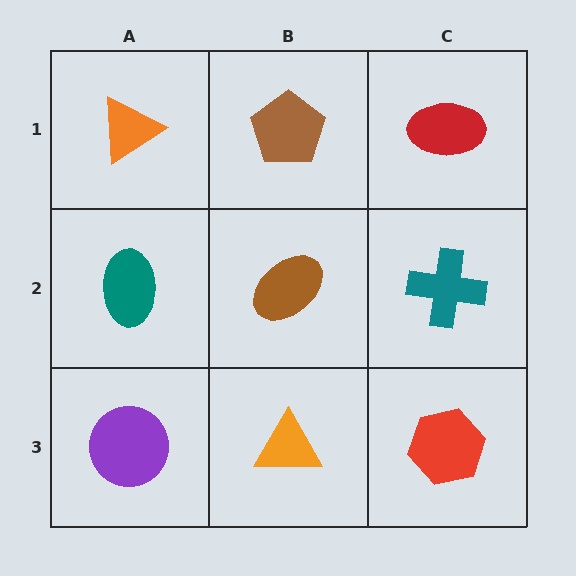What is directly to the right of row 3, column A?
An orange triangle.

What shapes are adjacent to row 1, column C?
A teal cross (row 2, column C), a brown pentagon (row 1, column B).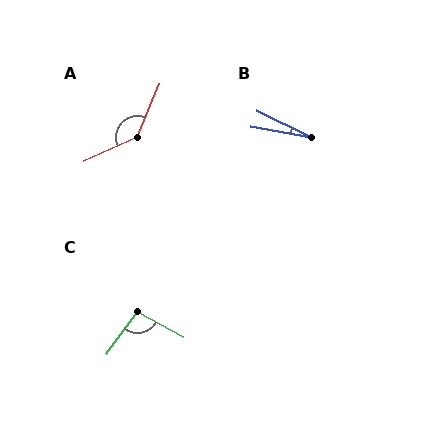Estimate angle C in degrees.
Approximately 97 degrees.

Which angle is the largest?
A, at approximately 137 degrees.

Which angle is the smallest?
B, at approximately 16 degrees.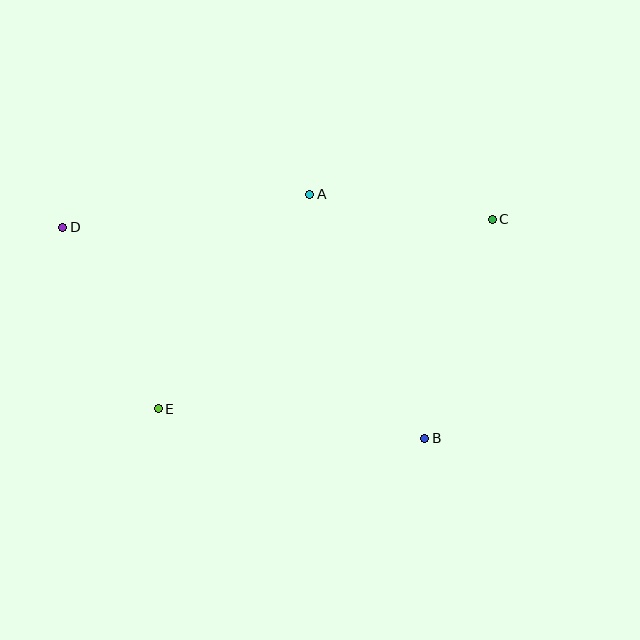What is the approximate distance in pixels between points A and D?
The distance between A and D is approximately 249 pixels.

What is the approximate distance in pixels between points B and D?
The distance between B and D is approximately 419 pixels.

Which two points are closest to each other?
Points A and C are closest to each other.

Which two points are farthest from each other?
Points C and D are farthest from each other.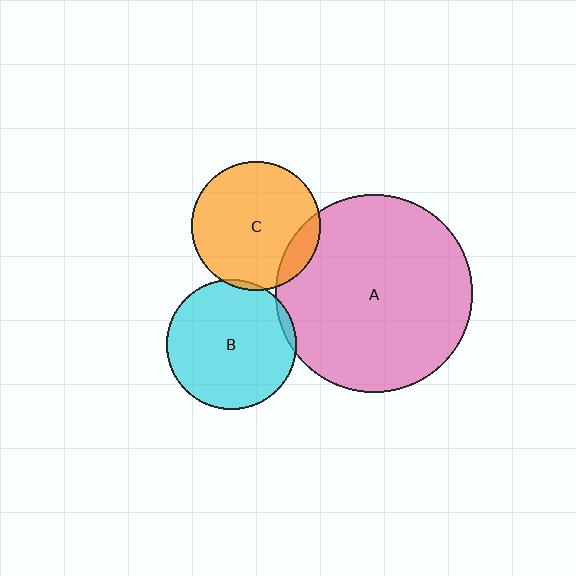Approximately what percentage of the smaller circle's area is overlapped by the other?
Approximately 5%.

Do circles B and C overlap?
Yes.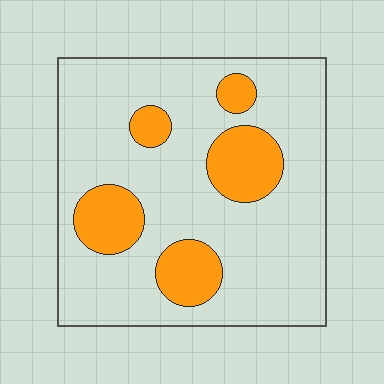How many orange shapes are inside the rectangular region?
5.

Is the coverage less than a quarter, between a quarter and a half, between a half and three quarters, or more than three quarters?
Less than a quarter.